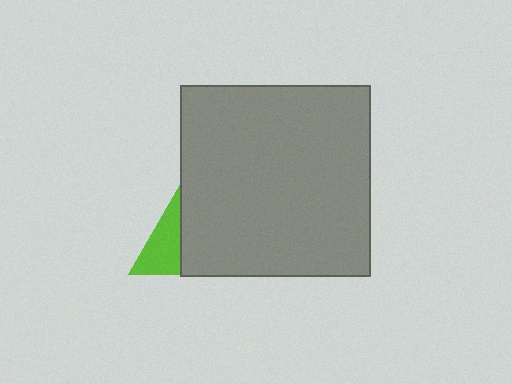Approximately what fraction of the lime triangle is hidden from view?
Roughly 68% of the lime triangle is hidden behind the gray square.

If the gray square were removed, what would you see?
You would see the complete lime triangle.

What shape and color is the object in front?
The object in front is a gray square.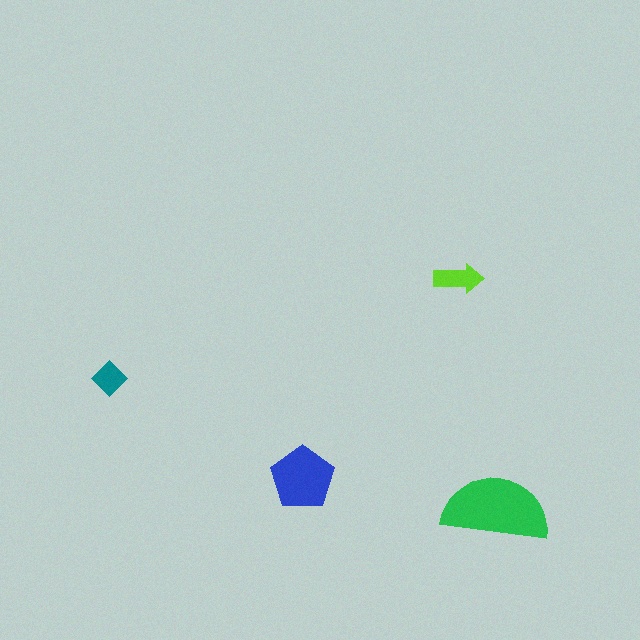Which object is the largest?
The green semicircle.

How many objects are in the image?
There are 4 objects in the image.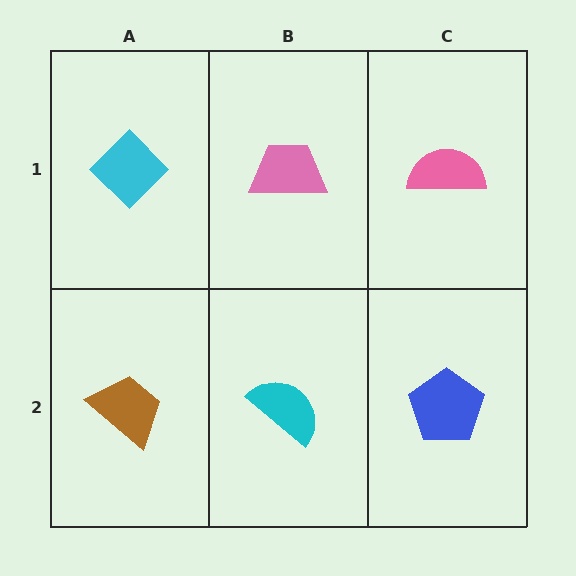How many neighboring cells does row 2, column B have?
3.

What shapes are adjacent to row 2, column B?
A pink trapezoid (row 1, column B), a brown trapezoid (row 2, column A), a blue pentagon (row 2, column C).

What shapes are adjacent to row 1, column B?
A cyan semicircle (row 2, column B), a cyan diamond (row 1, column A), a pink semicircle (row 1, column C).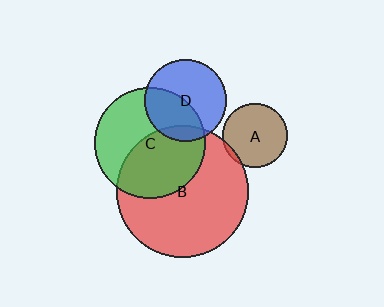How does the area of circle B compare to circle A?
Approximately 4.1 times.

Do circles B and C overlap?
Yes.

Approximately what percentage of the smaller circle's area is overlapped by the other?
Approximately 50%.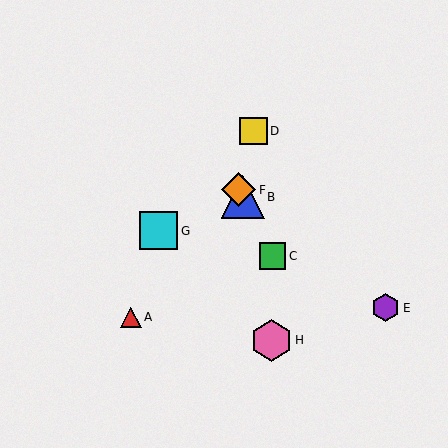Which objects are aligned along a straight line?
Objects B, C, F are aligned along a straight line.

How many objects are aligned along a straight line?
3 objects (B, C, F) are aligned along a straight line.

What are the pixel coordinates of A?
Object A is at (131, 317).